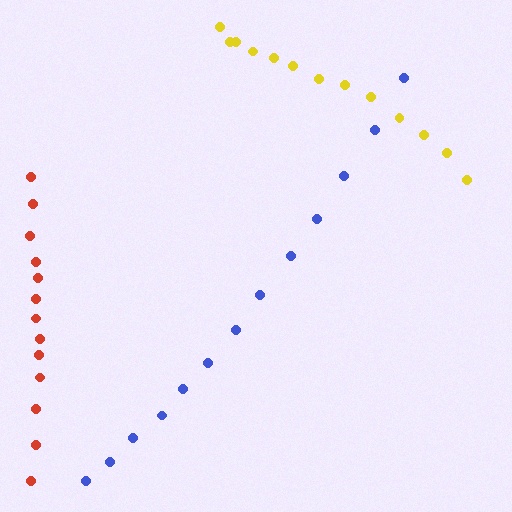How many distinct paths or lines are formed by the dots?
There are 3 distinct paths.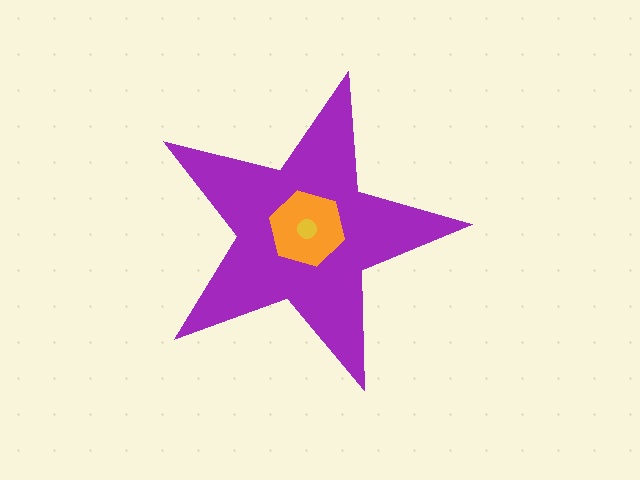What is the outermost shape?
The purple star.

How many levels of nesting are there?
3.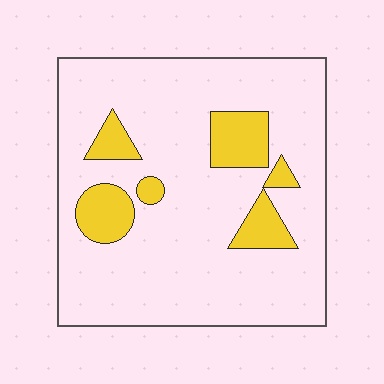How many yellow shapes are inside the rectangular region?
6.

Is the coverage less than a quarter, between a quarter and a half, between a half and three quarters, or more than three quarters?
Less than a quarter.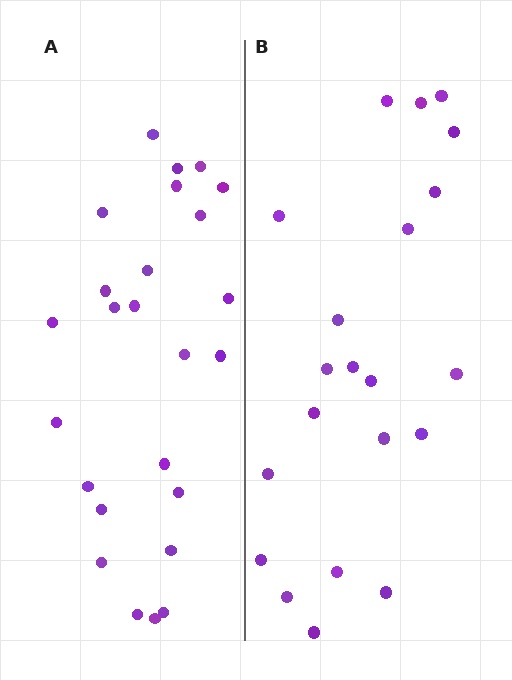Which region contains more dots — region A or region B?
Region A (the left region) has more dots.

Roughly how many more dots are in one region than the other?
Region A has about 4 more dots than region B.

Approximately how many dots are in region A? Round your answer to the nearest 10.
About 20 dots. (The exact count is 25, which rounds to 20.)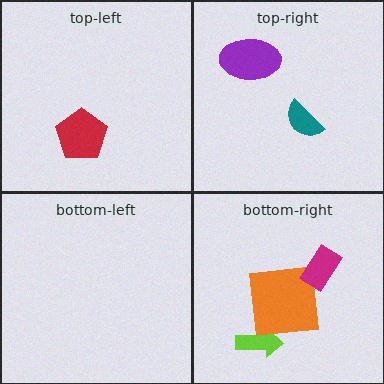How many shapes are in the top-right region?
2.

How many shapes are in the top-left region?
1.